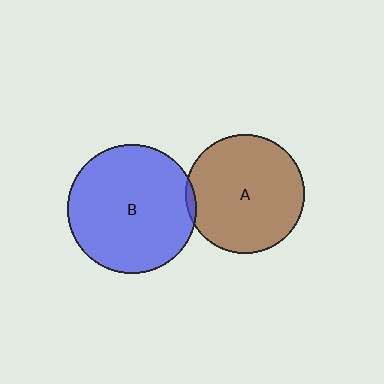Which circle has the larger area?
Circle B (blue).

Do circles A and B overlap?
Yes.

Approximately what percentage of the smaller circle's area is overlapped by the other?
Approximately 5%.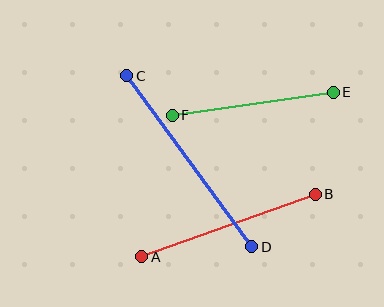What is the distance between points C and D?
The distance is approximately 211 pixels.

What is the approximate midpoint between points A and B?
The midpoint is at approximately (229, 225) pixels.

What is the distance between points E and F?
The distance is approximately 163 pixels.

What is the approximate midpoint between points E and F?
The midpoint is at approximately (253, 104) pixels.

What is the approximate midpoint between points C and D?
The midpoint is at approximately (189, 161) pixels.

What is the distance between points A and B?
The distance is approximately 184 pixels.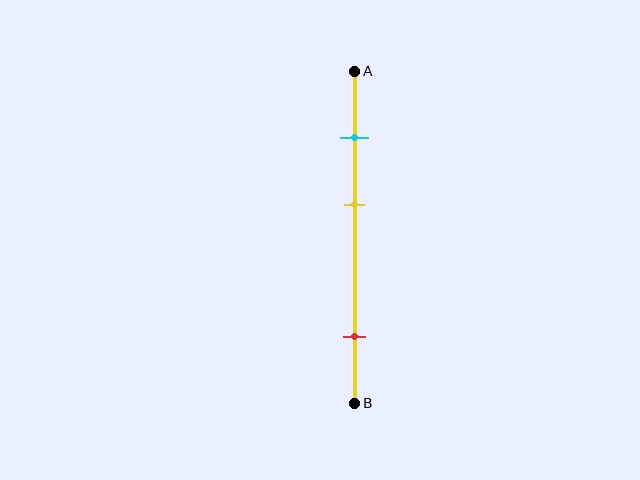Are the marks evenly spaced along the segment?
No, the marks are not evenly spaced.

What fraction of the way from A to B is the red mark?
The red mark is approximately 80% (0.8) of the way from A to B.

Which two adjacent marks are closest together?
The cyan and yellow marks are the closest adjacent pair.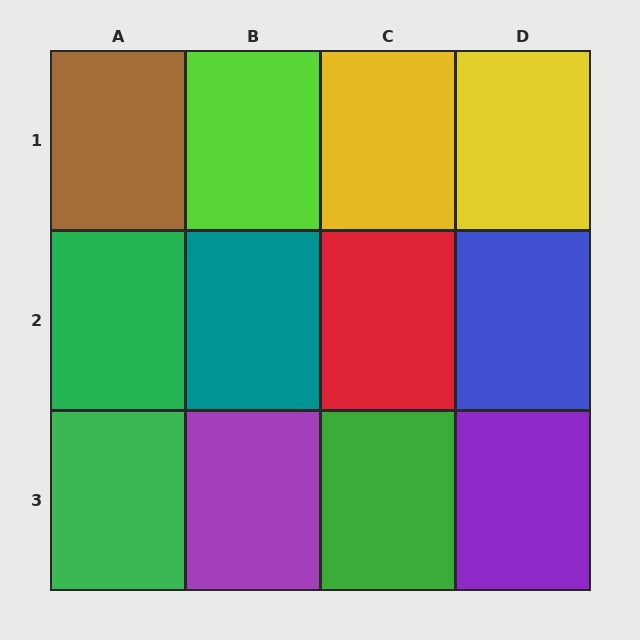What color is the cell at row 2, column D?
Blue.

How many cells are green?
3 cells are green.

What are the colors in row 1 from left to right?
Brown, lime, yellow, yellow.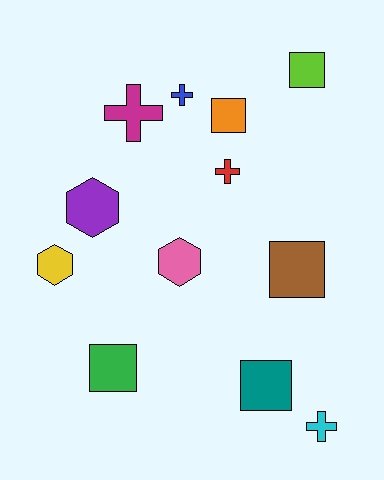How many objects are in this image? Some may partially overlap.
There are 12 objects.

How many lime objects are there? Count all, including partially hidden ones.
There is 1 lime object.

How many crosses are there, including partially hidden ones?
There are 4 crosses.